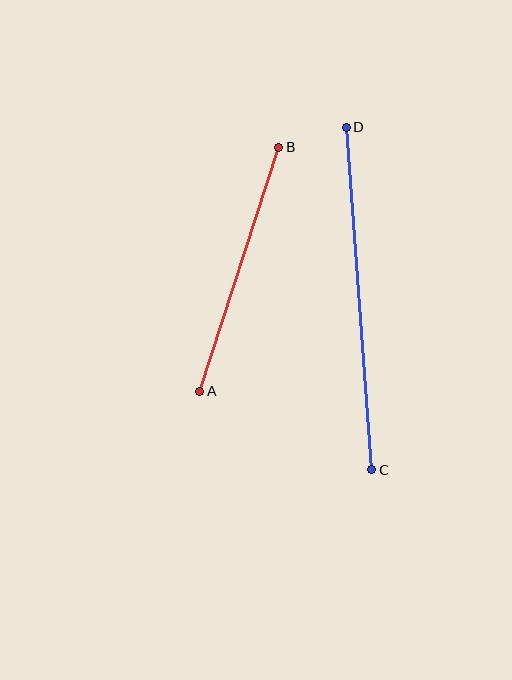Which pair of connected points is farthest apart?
Points C and D are farthest apart.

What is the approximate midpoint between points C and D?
The midpoint is at approximately (359, 299) pixels.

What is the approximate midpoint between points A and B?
The midpoint is at approximately (239, 269) pixels.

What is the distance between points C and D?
The distance is approximately 344 pixels.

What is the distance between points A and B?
The distance is approximately 256 pixels.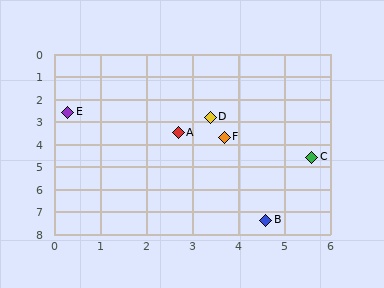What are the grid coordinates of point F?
Point F is at approximately (3.7, 3.7).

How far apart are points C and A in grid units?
Points C and A are about 3.1 grid units apart.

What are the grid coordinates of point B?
Point B is at approximately (4.6, 7.4).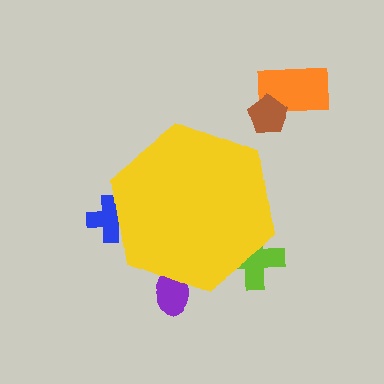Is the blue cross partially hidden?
Yes, the blue cross is partially hidden behind the yellow hexagon.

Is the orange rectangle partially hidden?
No, the orange rectangle is fully visible.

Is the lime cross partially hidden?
Yes, the lime cross is partially hidden behind the yellow hexagon.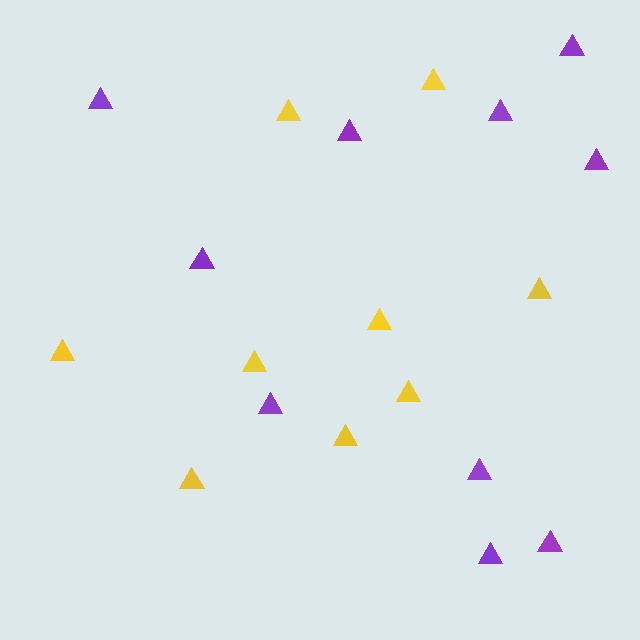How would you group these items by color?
There are 2 groups: one group of yellow triangles (9) and one group of purple triangles (10).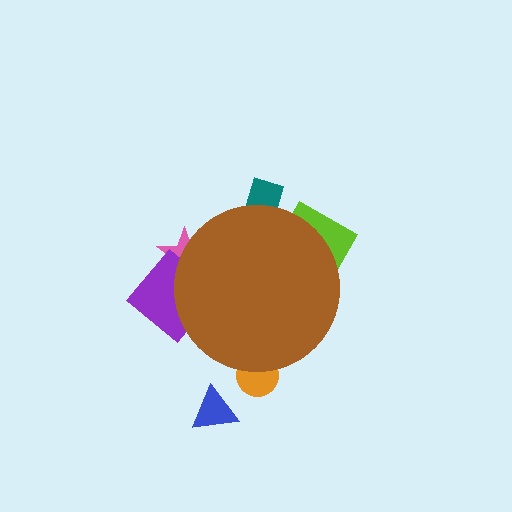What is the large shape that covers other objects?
A brown circle.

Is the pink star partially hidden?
Yes, the pink star is partially hidden behind the brown circle.